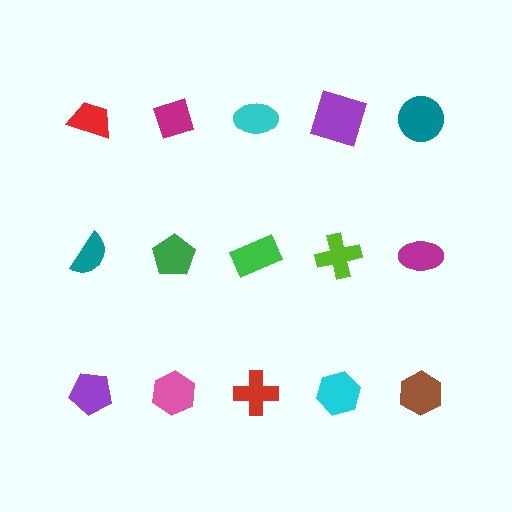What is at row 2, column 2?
A green pentagon.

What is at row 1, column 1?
A red trapezoid.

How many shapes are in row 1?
5 shapes.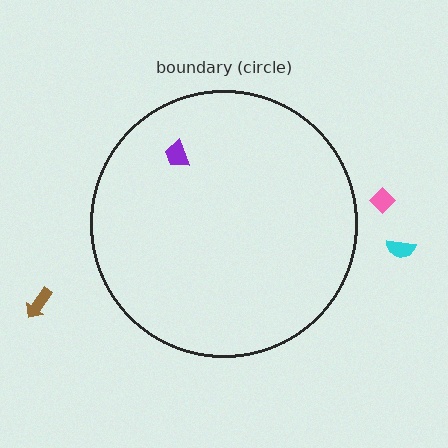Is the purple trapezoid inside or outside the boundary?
Inside.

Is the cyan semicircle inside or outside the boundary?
Outside.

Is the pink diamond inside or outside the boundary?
Outside.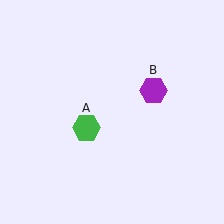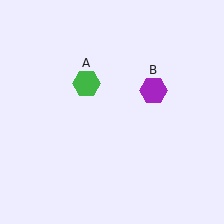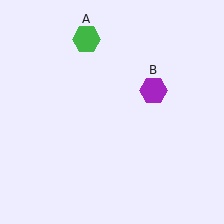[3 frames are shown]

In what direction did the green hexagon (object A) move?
The green hexagon (object A) moved up.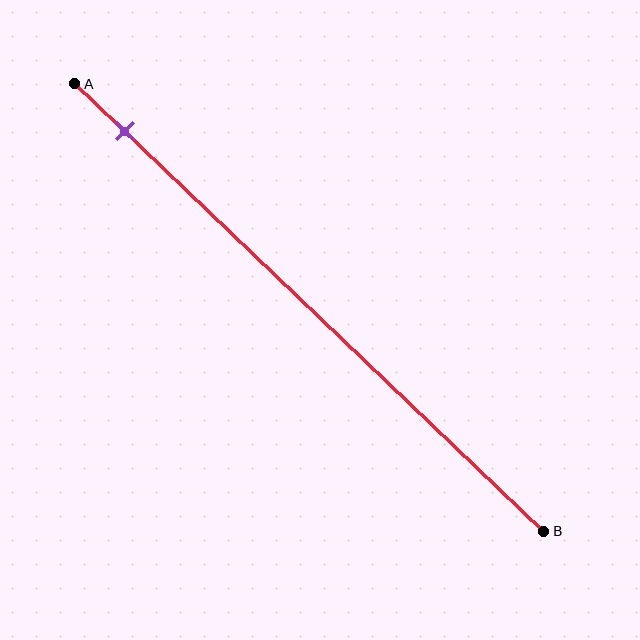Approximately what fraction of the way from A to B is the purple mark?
The purple mark is approximately 10% of the way from A to B.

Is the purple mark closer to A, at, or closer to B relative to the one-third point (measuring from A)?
The purple mark is closer to point A than the one-third point of segment AB.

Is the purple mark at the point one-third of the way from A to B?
No, the mark is at about 10% from A, not at the 33% one-third point.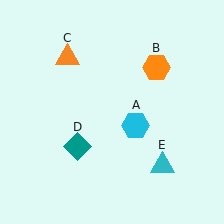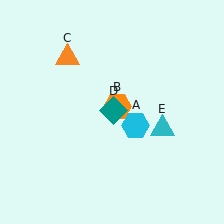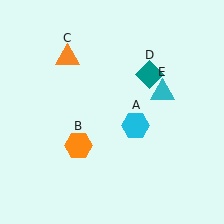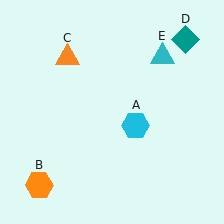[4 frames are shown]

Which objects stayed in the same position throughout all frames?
Cyan hexagon (object A) and orange triangle (object C) remained stationary.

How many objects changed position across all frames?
3 objects changed position: orange hexagon (object B), teal diamond (object D), cyan triangle (object E).